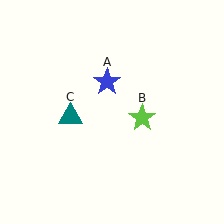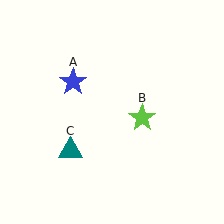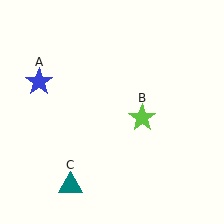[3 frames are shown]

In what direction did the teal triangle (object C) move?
The teal triangle (object C) moved down.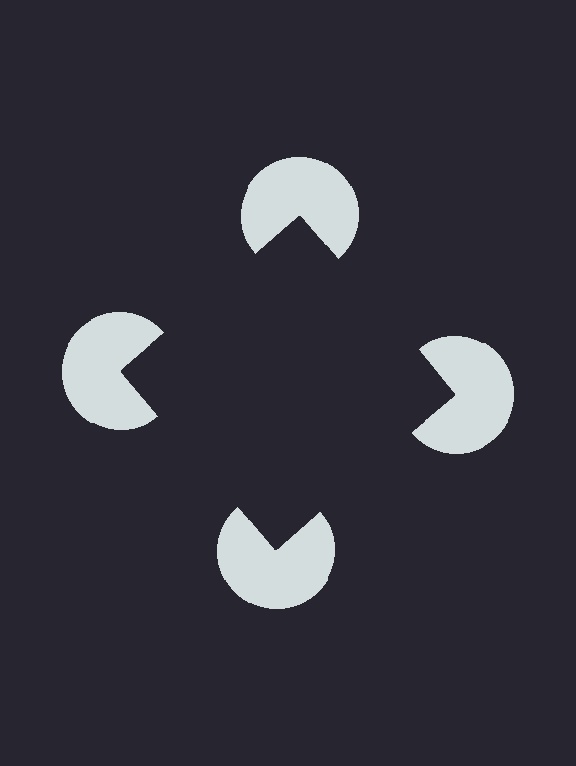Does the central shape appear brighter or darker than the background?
It typically appears slightly darker than the background, even though no actual brightness change is drawn.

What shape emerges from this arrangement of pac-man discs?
An illusory square — its edges are inferred from the aligned wedge cuts in the pac-man discs, not physically drawn.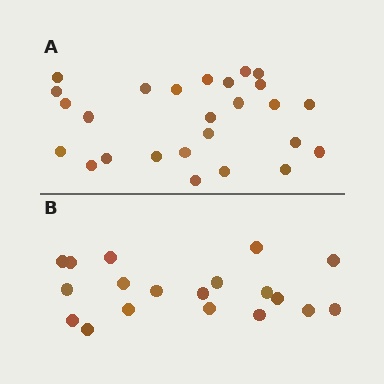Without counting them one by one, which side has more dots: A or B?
Region A (the top region) has more dots.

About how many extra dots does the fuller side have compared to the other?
Region A has roughly 8 or so more dots than region B.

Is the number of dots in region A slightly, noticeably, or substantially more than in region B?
Region A has noticeably more, but not dramatically so. The ratio is roughly 1.4 to 1.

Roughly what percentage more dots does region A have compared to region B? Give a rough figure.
About 35% more.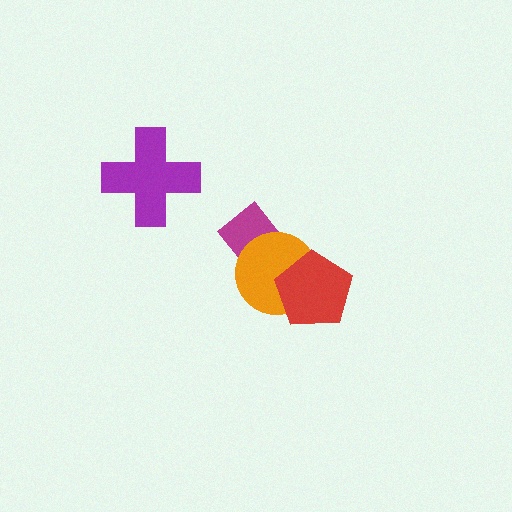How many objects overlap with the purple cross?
0 objects overlap with the purple cross.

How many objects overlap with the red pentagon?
1 object overlaps with the red pentagon.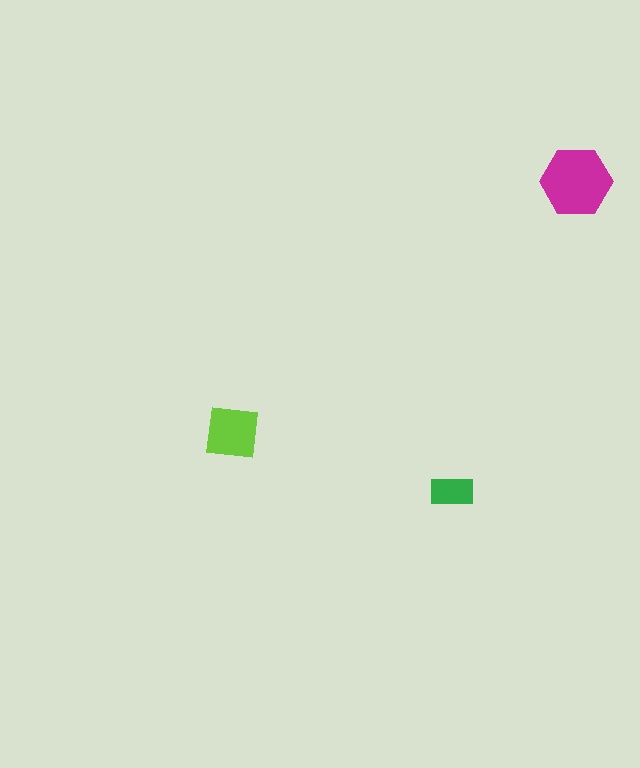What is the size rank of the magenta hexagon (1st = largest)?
1st.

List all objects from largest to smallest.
The magenta hexagon, the lime square, the green rectangle.